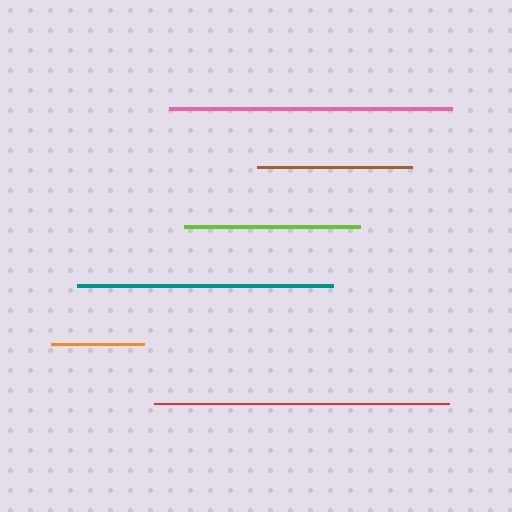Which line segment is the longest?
The red line is the longest at approximately 295 pixels.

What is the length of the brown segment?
The brown segment is approximately 155 pixels long.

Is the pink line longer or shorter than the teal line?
The pink line is longer than the teal line.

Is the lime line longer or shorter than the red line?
The red line is longer than the lime line.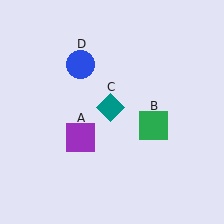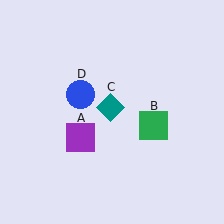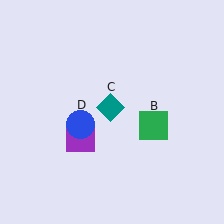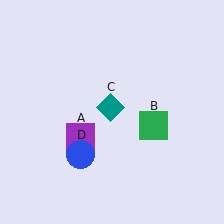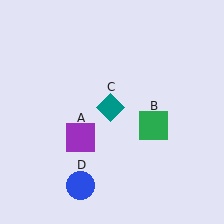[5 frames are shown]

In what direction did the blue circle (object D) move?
The blue circle (object D) moved down.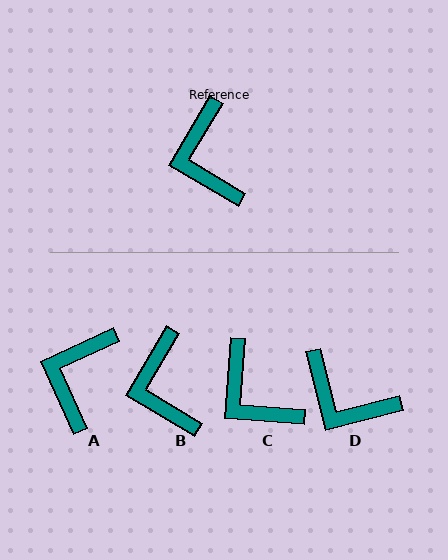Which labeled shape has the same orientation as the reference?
B.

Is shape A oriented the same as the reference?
No, it is off by about 35 degrees.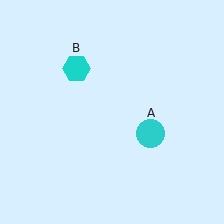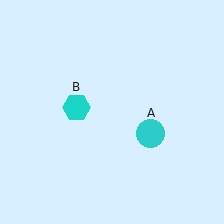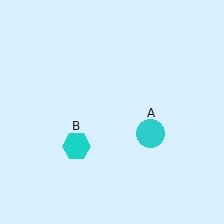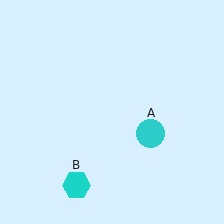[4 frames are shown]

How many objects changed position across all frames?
1 object changed position: cyan hexagon (object B).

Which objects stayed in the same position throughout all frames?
Cyan circle (object A) remained stationary.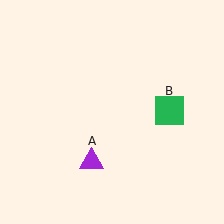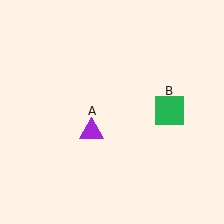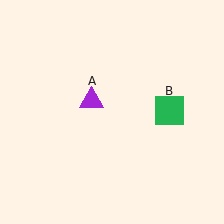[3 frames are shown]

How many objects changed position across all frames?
1 object changed position: purple triangle (object A).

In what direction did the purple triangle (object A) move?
The purple triangle (object A) moved up.